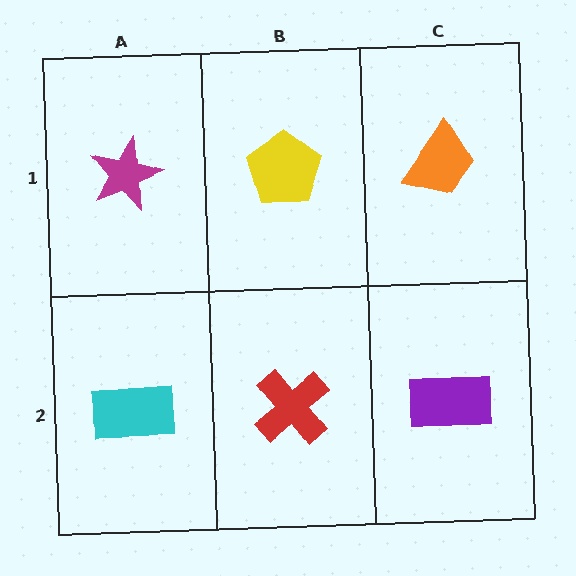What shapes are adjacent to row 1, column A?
A cyan rectangle (row 2, column A), a yellow pentagon (row 1, column B).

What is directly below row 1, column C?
A purple rectangle.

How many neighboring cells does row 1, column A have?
2.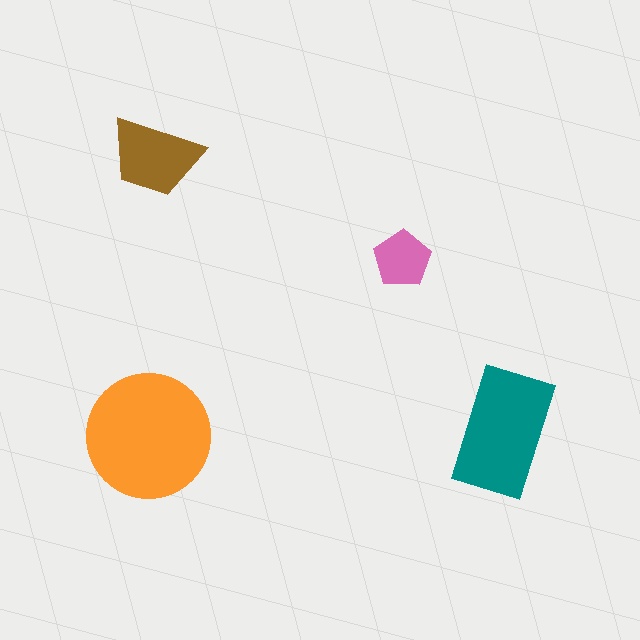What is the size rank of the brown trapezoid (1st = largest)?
3rd.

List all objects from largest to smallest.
The orange circle, the teal rectangle, the brown trapezoid, the pink pentagon.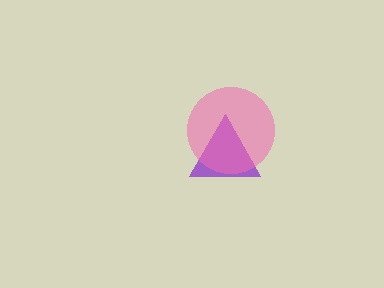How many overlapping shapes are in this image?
There are 2 overlapping shapes in the image.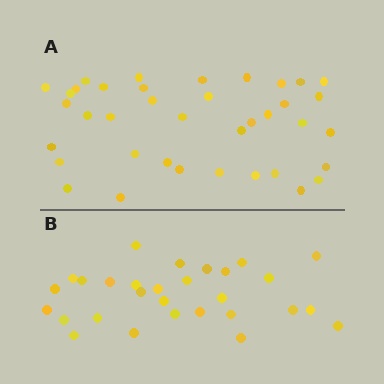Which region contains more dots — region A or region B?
Region A (the top region) has more dots.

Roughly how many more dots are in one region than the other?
Region A has roughly 8 or so more dots than region B.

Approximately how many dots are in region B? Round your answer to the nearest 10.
About 30 dots. (The exact count is 29, which rounds to 30.)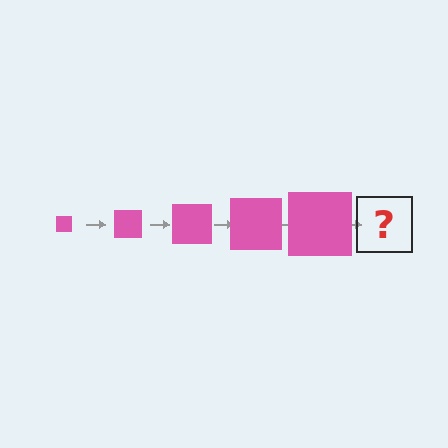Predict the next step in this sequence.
The next step is a pink square, larger than the previous one.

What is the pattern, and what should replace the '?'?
The pattern is that the square gets progressively larger each step. The '?' should be a pink square, larger than the previous one.